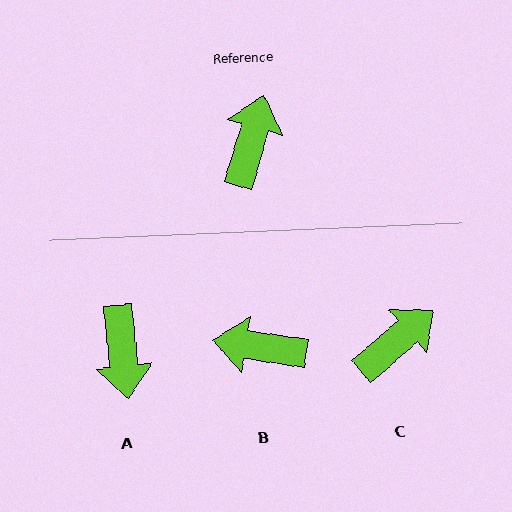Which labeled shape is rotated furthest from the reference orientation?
A, about 157 degrees away.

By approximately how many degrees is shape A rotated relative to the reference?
Approximately 157 degrees clockwise.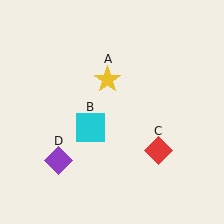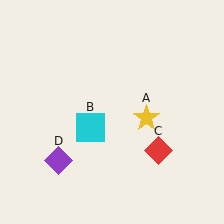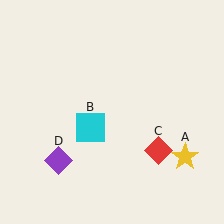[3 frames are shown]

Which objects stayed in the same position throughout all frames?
Cyan square (object B) and red diamond (object C) and purple diamond (object D) remained stationary.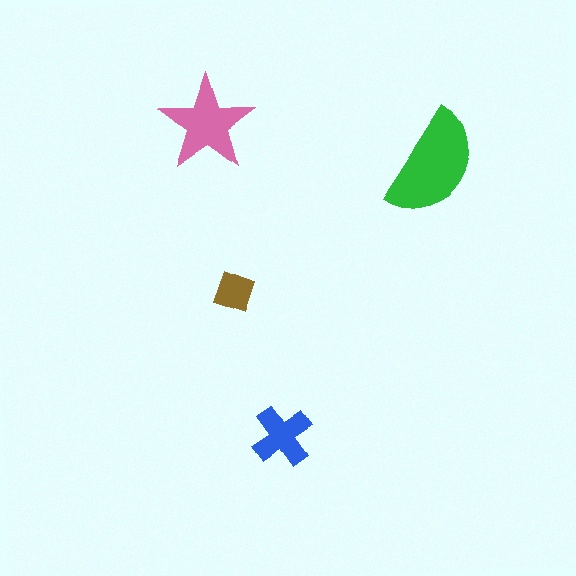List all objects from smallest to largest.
The brown diamond, the blue cross, the pink star, the green semicircle.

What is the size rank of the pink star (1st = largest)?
2nd.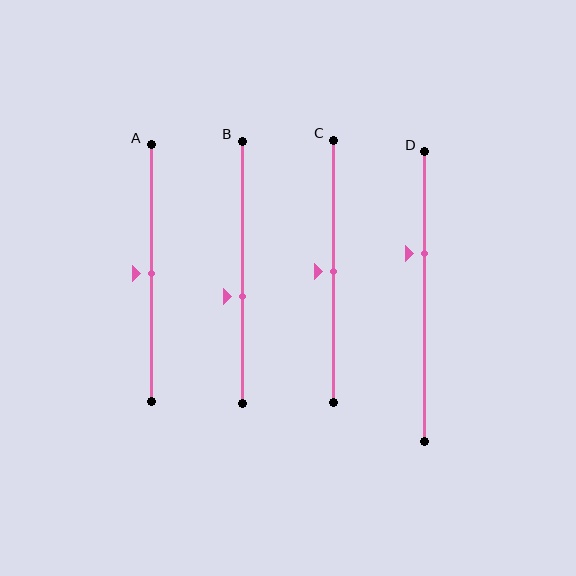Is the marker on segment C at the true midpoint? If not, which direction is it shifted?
Yes, the marker on segment C is at the true midpoint.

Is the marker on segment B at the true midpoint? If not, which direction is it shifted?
No, the marker on segment B is shifted downward by about 9% of the segment length.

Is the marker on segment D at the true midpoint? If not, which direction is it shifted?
No, the marker on segment D is shifted upward by about 15% of the segment length.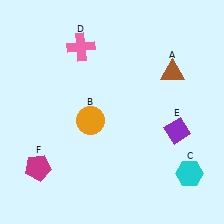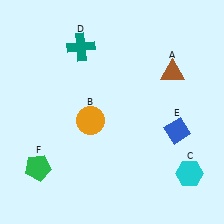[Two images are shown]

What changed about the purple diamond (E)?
In Image 1, E is purple. In Image 2, it changed to blue.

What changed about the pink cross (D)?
In Image 1, D is pink. In Image 2, it changed to teal.